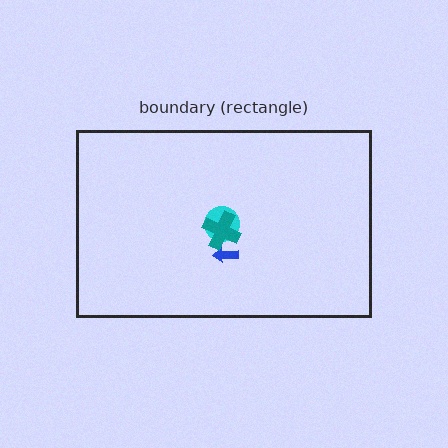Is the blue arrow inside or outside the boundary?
Inside.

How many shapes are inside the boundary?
3 inside, 0 outside.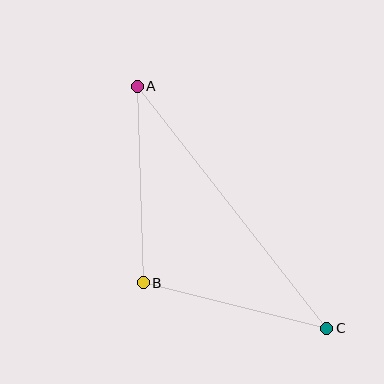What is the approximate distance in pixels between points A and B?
The distance between A and B is approximately 197 pixels.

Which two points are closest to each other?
Points B and C are closest to each other.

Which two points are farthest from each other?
Points A and C are farthest from each other.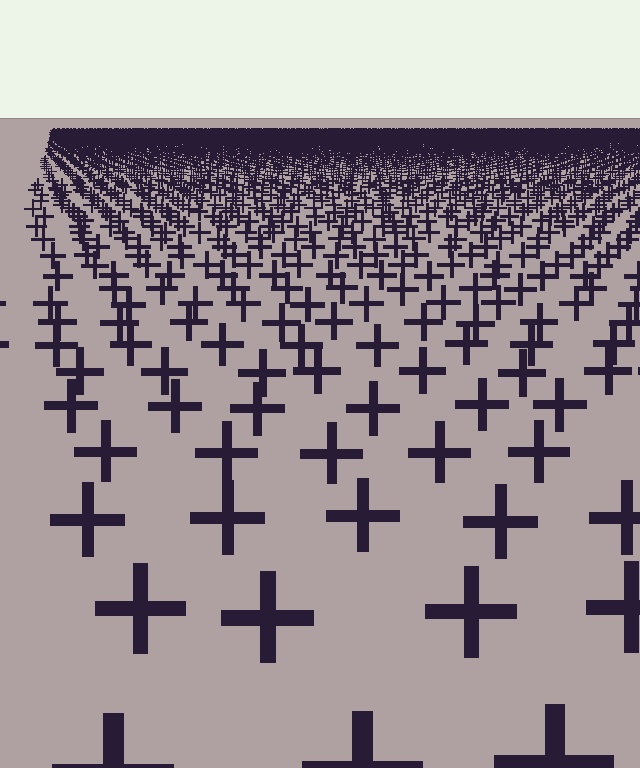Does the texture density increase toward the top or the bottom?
Density increases toward the top.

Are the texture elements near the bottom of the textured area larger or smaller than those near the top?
Larger. Near the bottom, elements are closer to the viewer and appear at a bigger on-screen size.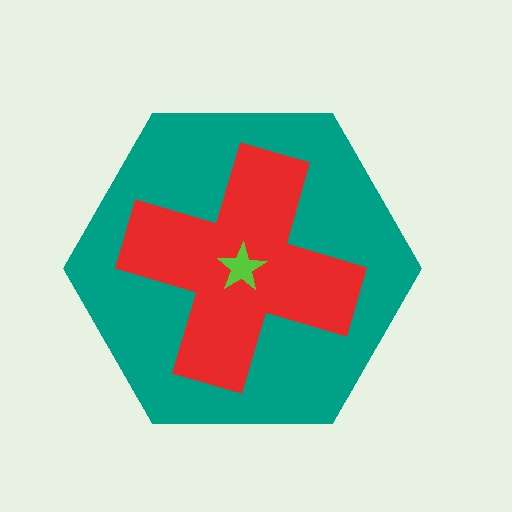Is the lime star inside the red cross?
Yes.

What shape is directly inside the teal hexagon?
The red cross.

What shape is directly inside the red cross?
The lime star.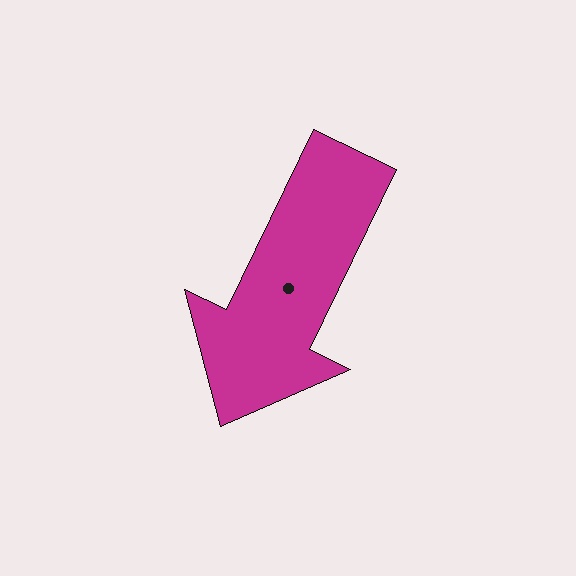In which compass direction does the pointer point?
Southwest.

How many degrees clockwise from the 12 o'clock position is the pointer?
Approximately 206 degrees.